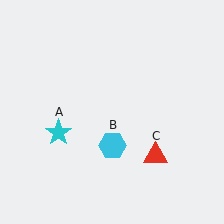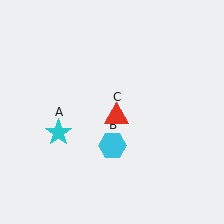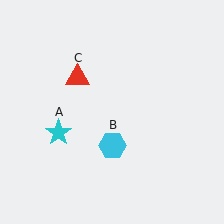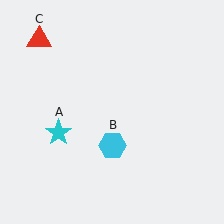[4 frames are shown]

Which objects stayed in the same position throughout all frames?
Cyan star (object A) and cyan hexagon (object B) remained stationary.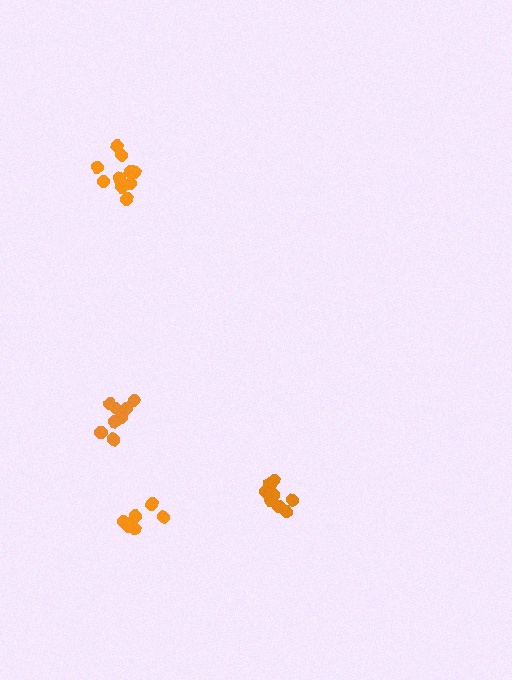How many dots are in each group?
Group 1: 8 dots, Group 2: 10 dots, Group 3: 7 dots, Group 4: 12 dots (37 total).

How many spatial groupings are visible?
There are 4 spatial groupings.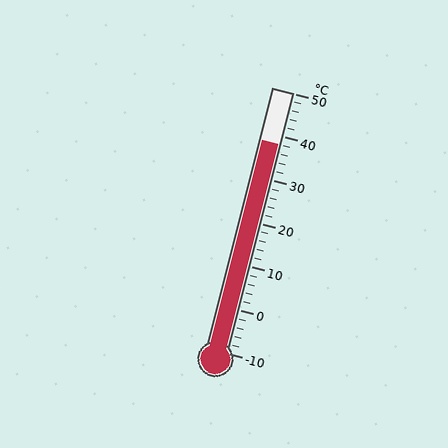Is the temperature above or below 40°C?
The temperature is below 40°C.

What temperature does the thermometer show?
The thermometer shows approximately 38°C.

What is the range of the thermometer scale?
The thermometer scale ranges from -10°C to 50°C.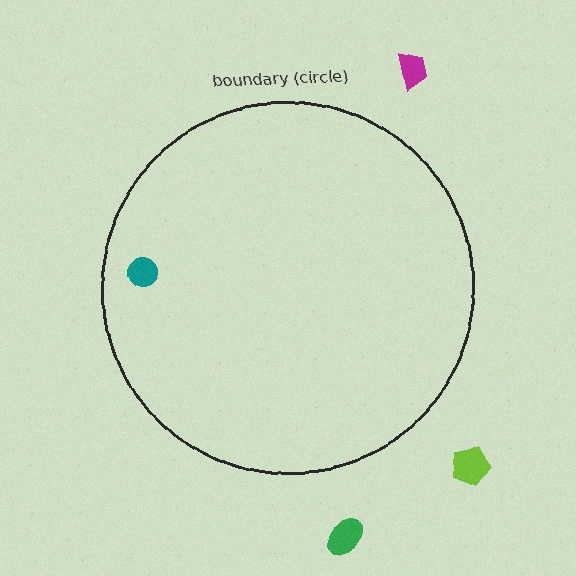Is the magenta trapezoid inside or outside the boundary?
Outside.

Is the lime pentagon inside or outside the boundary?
Outside.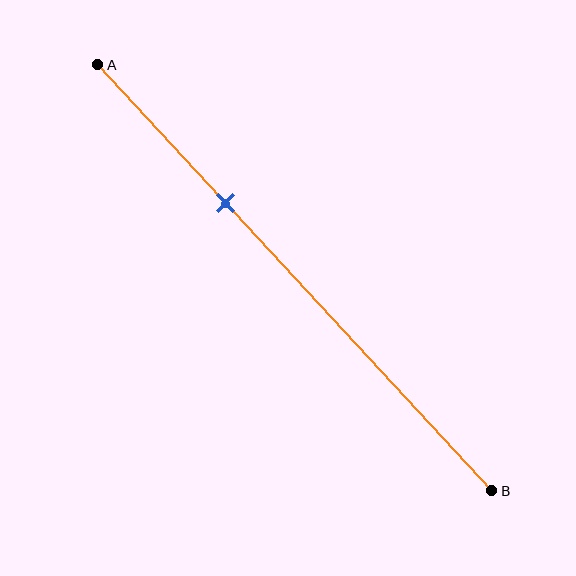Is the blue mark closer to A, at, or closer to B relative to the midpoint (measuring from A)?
The blue mark is closer to point A than the midpoint of segment AB.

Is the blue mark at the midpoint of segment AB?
No, the mark is at about 30% from A, not at the 50% midpoint.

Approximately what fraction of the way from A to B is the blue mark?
The blue mark is approximately 30% of the way from A to B.